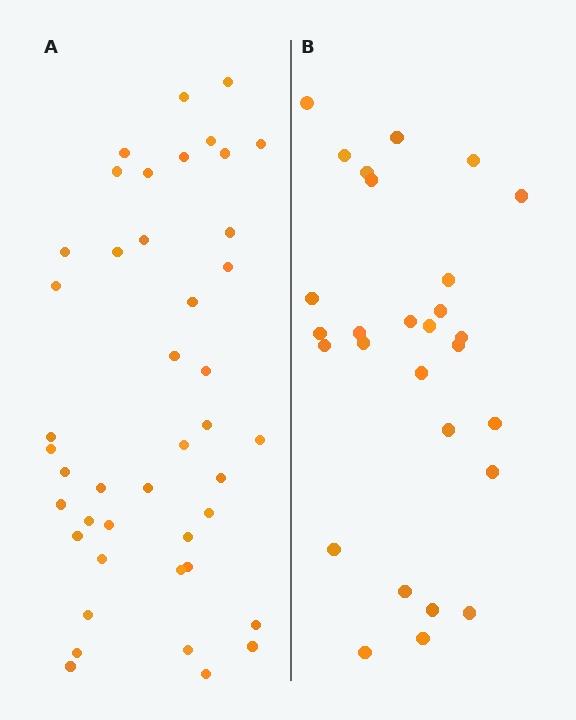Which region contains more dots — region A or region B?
Region A (the left region) has more dots.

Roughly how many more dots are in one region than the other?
Region A has approximately 15 more dots than region B.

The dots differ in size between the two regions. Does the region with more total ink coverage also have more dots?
No. Region B has more total ink coverage because its dots are larger, but region A actually contains more individual dots. Total area can be misleading — the number of items is what matters here.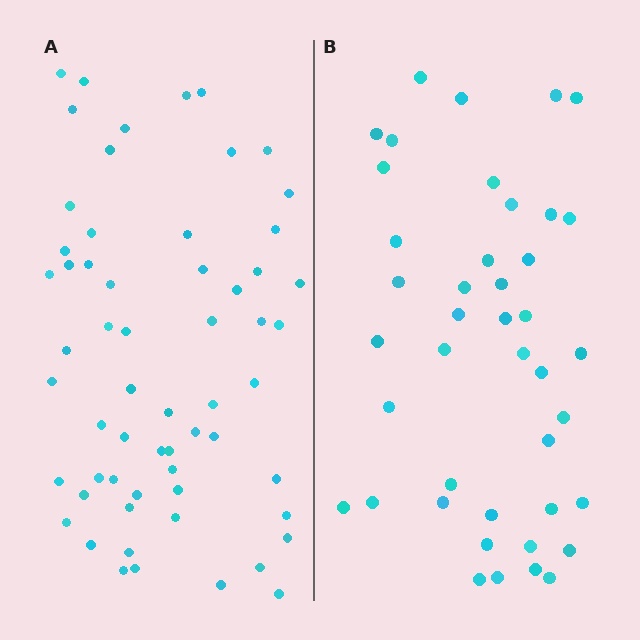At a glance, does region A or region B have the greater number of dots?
Region A (the left region) has more dots.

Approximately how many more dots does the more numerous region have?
Region A has approximately 20 more dots than region B.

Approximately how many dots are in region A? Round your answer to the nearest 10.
About 60 dots.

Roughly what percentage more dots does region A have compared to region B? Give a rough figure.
About 45% more.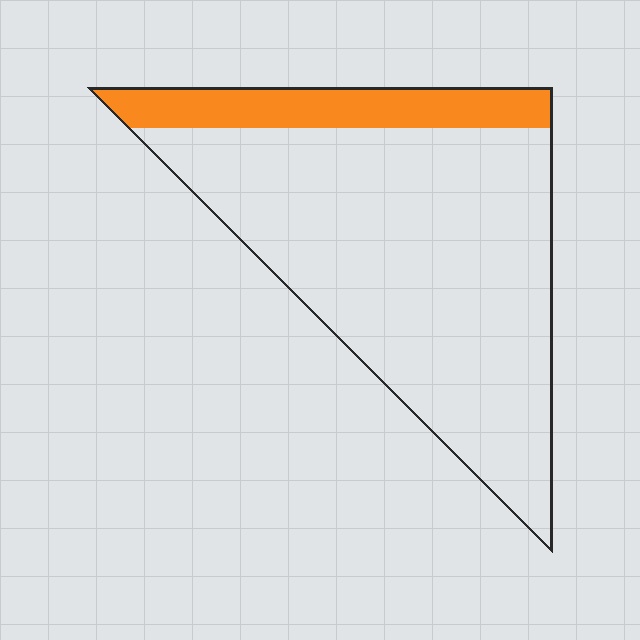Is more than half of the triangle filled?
No.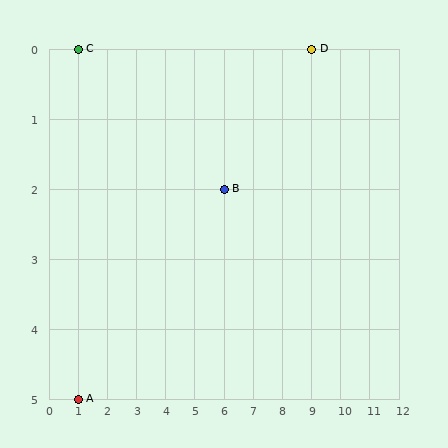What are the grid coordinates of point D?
Point D is at grid coordinates (9, 0).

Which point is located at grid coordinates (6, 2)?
Point B is at (6, 2).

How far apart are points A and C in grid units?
Points A and C are 5 rows apart.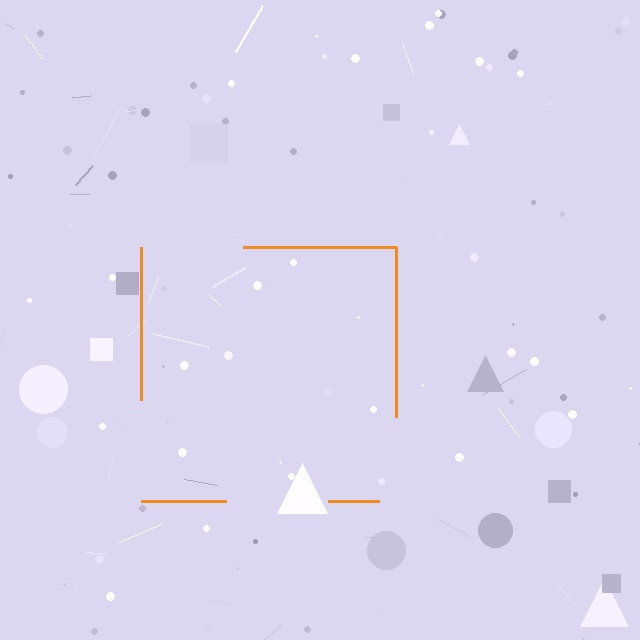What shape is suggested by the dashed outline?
The dashed outline suggests a square.